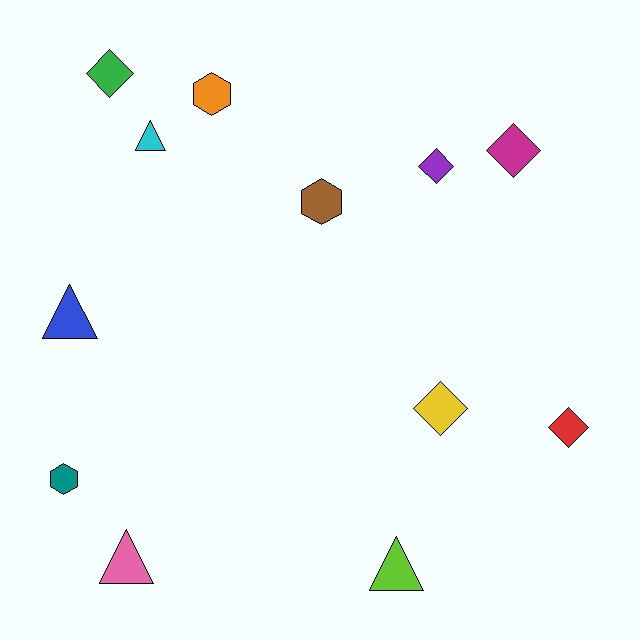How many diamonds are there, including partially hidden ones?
There are 5 diamonds.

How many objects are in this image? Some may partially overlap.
There are 12 objects.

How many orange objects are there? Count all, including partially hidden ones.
There is 1 orange object.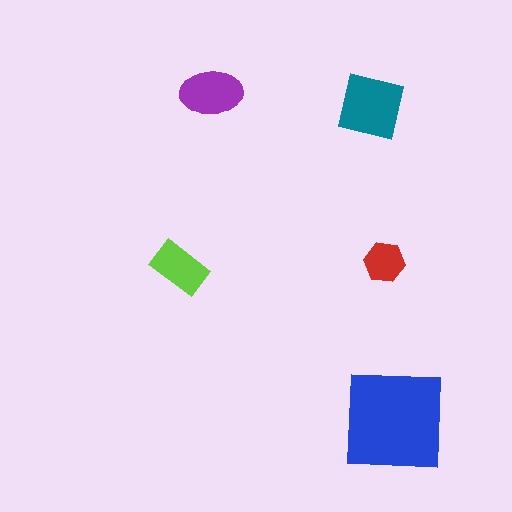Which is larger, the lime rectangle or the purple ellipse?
The purple ellipse.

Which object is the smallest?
The red hexagon.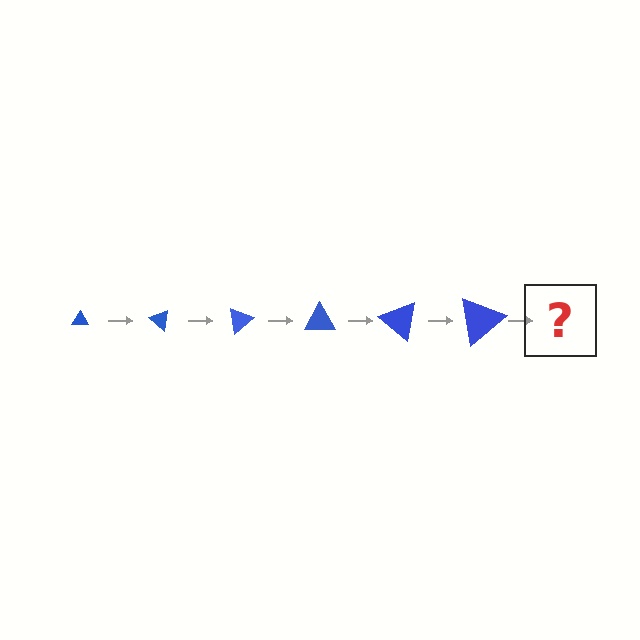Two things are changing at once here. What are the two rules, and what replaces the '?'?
The two rules are that the triangle grows larger each step and it rotates 40 degrees each step. The '?' should be a triangle, larger than the previous one and rotated 240 degrees from the start.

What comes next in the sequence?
The next element should be a triangle, larger than the previous one and rotated 240 degrees from the start.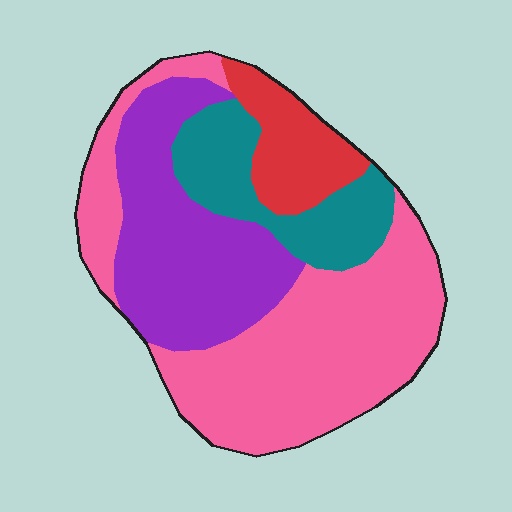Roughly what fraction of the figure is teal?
Teal covers around 15% of the figure.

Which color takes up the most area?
Pink, at roughly 45%.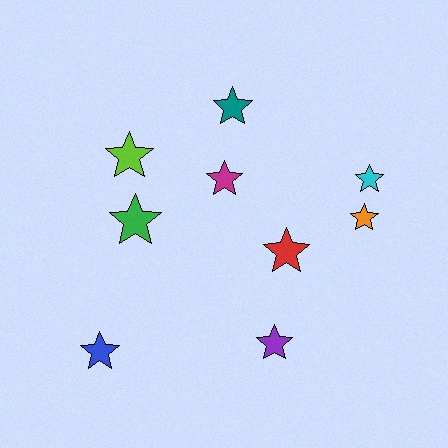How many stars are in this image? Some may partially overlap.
There are 9 stars.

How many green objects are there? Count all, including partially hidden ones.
There is 1 green object.